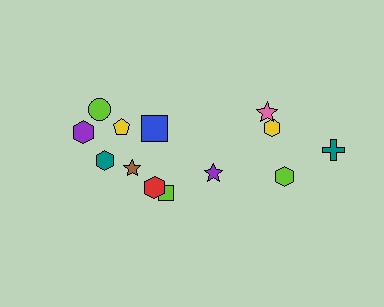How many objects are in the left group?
There are 8 objects.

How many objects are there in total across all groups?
There are 13 objects.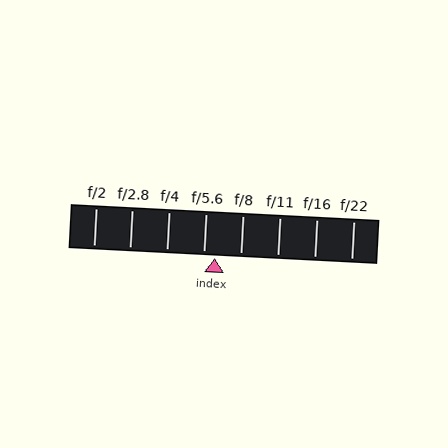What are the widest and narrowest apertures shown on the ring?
The widest aperture shown is f/2 and the narrowest is f/22.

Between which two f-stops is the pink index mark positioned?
The index mark is between f/5.6 and f/8.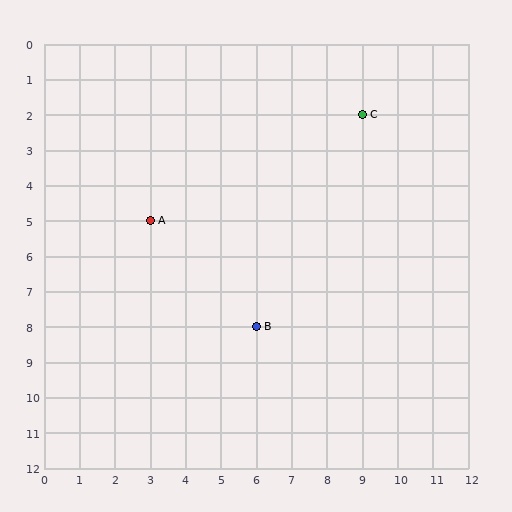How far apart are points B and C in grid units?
Points B and C are 3 columns and 6 rows apart (about 6.7 grid units diagonally).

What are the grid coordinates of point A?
Point A is at grid coordinates (3, 5).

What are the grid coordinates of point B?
Point B is at grid coordinates (6, 8).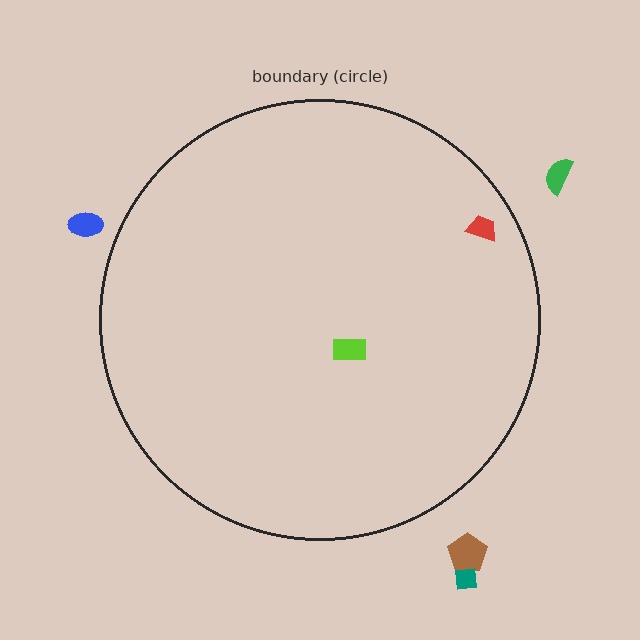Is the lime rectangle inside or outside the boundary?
Inside.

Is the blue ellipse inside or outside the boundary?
Outside.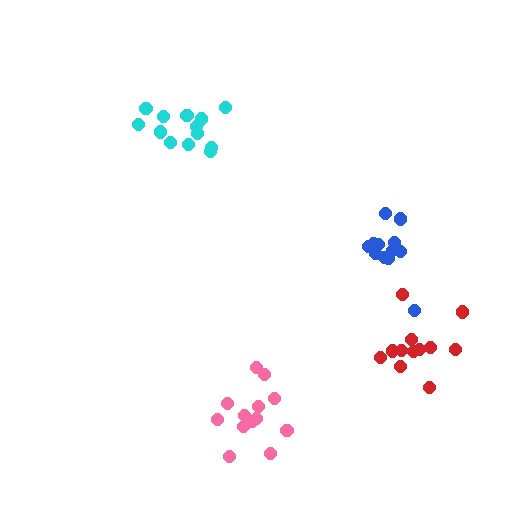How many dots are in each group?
Group 1: 12 dots, Group 2: 13 dots, Group 3: 13 dots, Group 4: 12 dots (50 total).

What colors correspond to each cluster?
The clusters are colored: blue, pink, cyan, red.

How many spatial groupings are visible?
There are 4 spatial groupings.